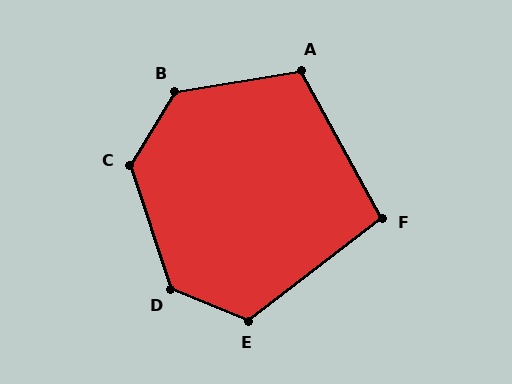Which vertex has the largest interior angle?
D, at approximately 131 degrees.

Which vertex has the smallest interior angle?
F, at approximately 99 degrees.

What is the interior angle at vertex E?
Approximately 120 degrees (obtuse).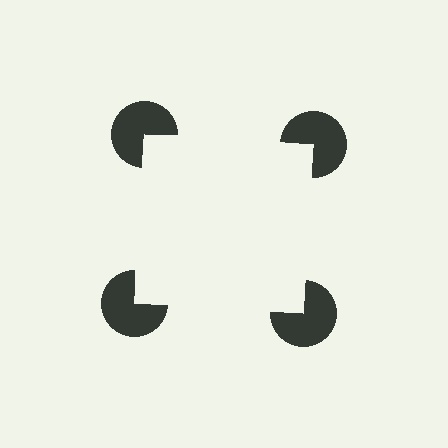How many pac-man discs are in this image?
There are 4 — one at each vertex of the illusory square.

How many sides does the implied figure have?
4 sides.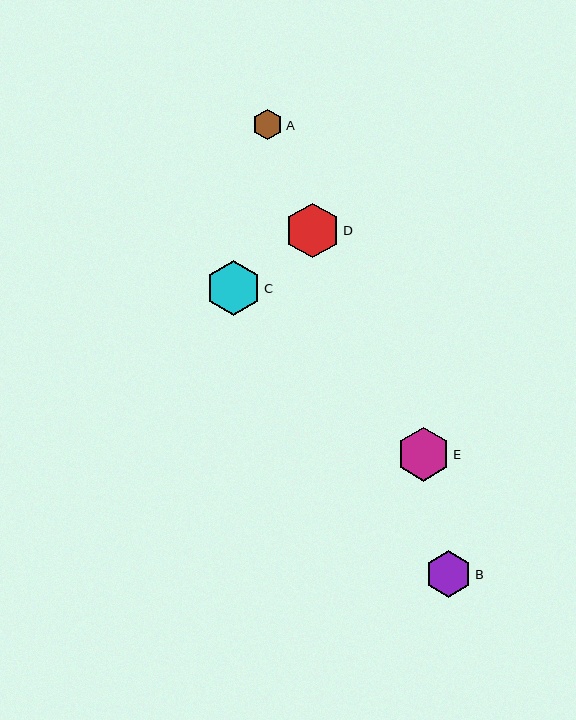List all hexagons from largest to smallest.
From largest to smallest: C, D, E, B, A.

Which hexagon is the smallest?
Hexagon A is the smallest with a size of approximately 30 pixels.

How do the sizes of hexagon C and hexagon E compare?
Hexagon C and hexagon E are approximately the same size.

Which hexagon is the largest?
Hexagon C is the largest with a size of approximately 55 pixels.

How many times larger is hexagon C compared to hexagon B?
Hexagon C is approximately 1.2 times the size of hexagon B.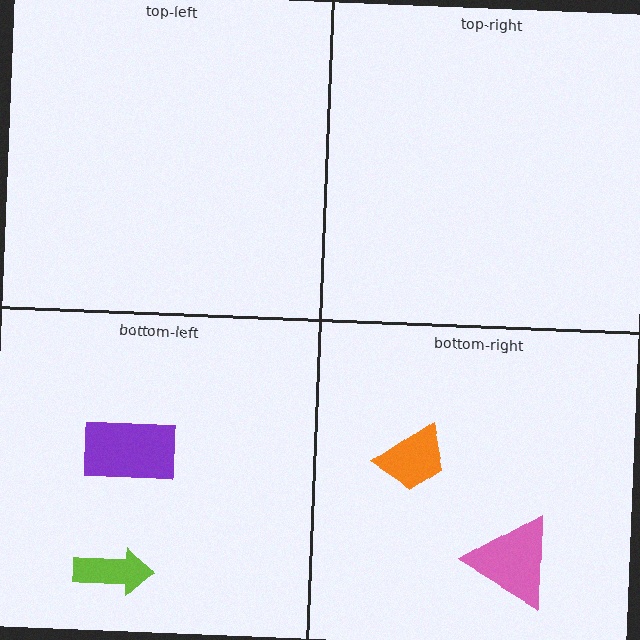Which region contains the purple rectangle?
The bottom-left region.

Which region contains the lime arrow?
The bottom-left region.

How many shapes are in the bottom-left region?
2.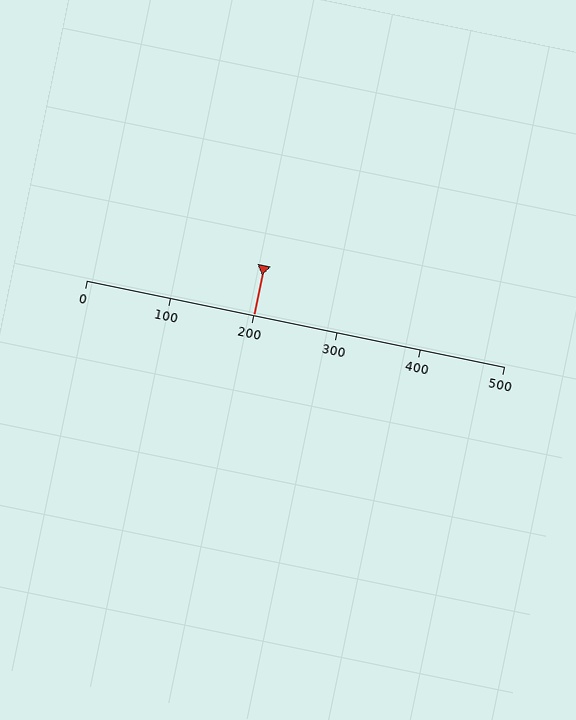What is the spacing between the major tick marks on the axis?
The major ticks are spaced 100 apart.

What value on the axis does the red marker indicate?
The marker indicates approximately 200.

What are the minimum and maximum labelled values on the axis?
The axis runs from 0 to 500.